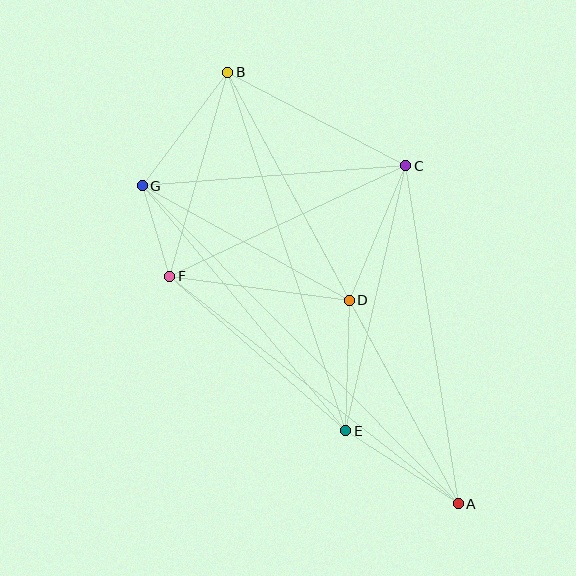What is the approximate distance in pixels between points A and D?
The distance between A and D is approximately 231 pixels.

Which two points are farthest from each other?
Points A and B are farthest from each other.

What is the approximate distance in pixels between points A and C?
The distance between A and C is approximately 342 pixels.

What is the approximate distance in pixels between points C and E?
The distance between C and E is approximately 272 pixels.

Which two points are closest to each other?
Points F and G are closest to each other.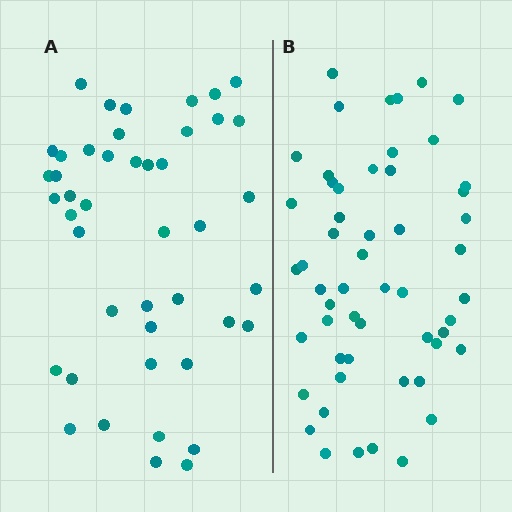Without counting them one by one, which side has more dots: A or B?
Region B (the right region) has more dots.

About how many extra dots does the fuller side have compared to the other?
Region B has roughly 10 or so more dots than region A.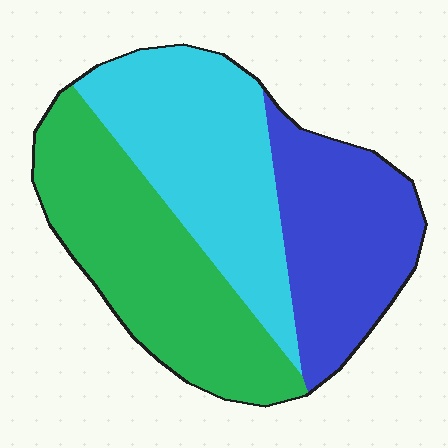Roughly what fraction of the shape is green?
Green takes up between a third and a half of the shape.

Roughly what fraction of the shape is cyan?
Cyan covers 34% of the shape.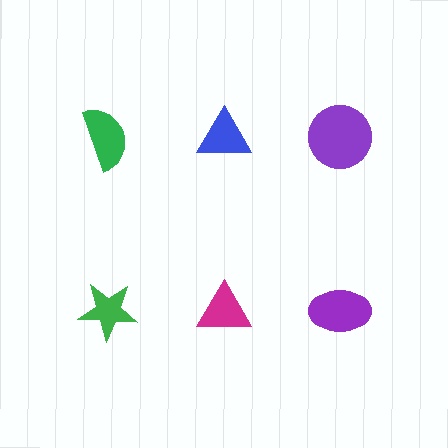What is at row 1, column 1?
A green semicircle.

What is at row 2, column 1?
A green star.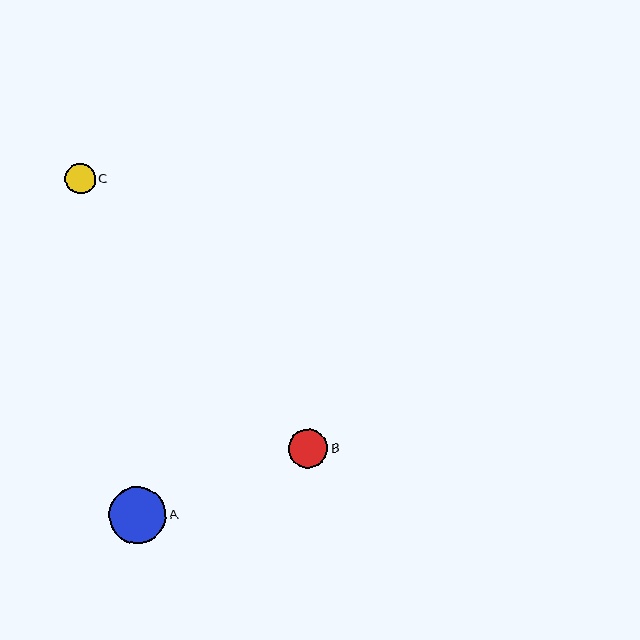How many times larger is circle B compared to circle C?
Circle B is approximately 1.3 times the size of circle C.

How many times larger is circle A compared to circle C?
Circle A is approximately 1.9 times the size of circle C.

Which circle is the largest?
Circle A is the largest with a size of approximately 57 pixels.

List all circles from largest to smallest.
From largest to smallest: A, B, C.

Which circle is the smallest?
Circle C is the smallest with a size of approximately 30 pixels.